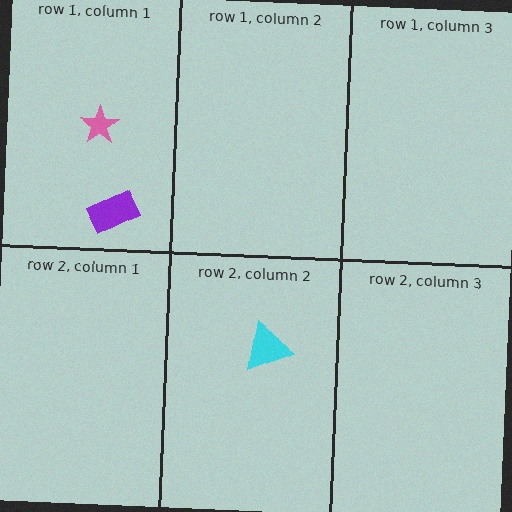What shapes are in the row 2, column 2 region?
The cyan triangle.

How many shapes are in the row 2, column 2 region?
1.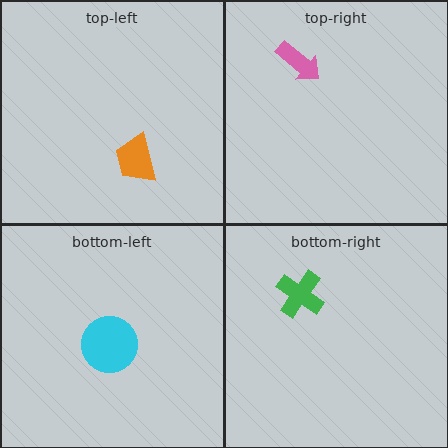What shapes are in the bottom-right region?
The green cross.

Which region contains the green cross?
The bottom-right region.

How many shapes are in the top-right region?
1.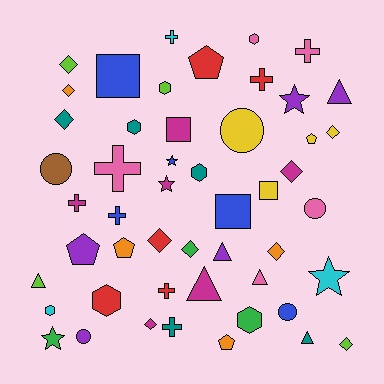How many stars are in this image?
There are 5 stars.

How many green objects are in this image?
There are 3 green objects.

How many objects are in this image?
There are 50 objects.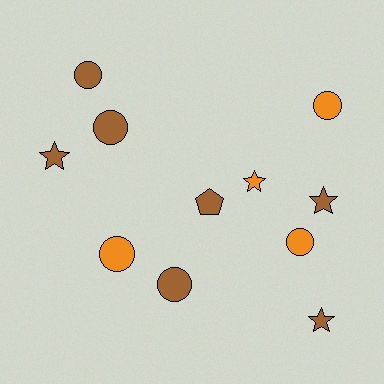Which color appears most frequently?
Brown, with 7 objects.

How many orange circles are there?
There are 3 orange circles.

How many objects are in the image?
There are 11 objects.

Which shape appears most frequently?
Circle, with 6 objects.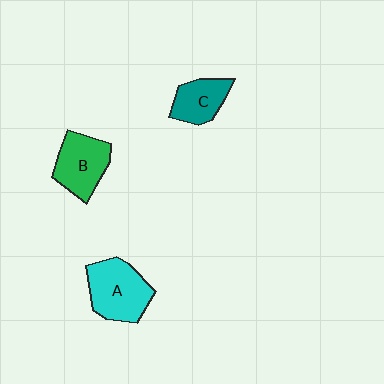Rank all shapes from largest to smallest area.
From largest to smallest: A (cyan), B (green), C (teal).